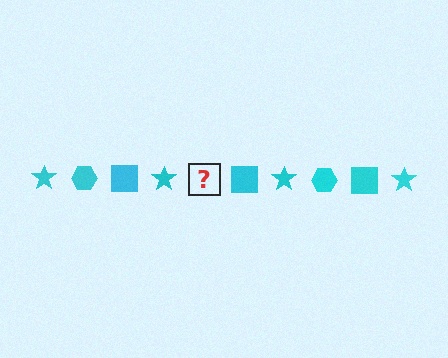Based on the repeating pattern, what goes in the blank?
The blank should be a cyan hexagon.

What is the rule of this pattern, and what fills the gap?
The rule is that the pattern cycles through star, hexagon, square shapes in cyan. The gap should be filled with a cyan hexagon.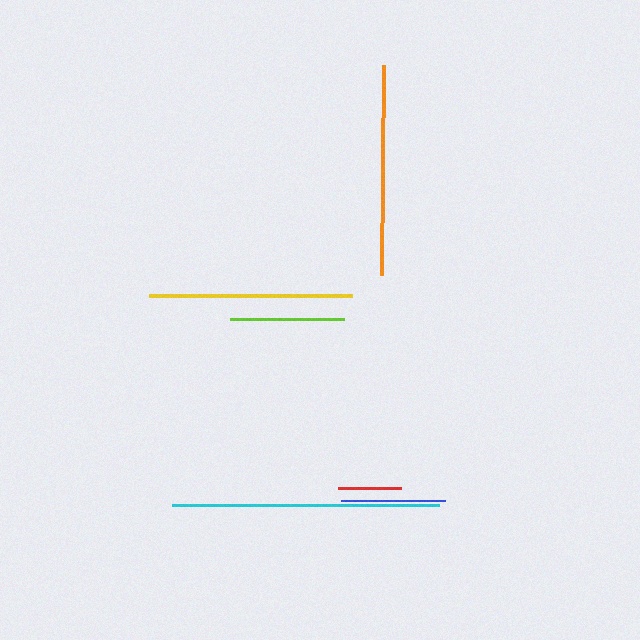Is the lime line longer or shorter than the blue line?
The lime line is longer than the blue line.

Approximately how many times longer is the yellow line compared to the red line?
The yellow line is approximately 3.2 times the length of the red line.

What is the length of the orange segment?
The orange segment is approximately 209 pixels long.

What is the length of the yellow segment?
The yellow segment is approximately 204 pixels long.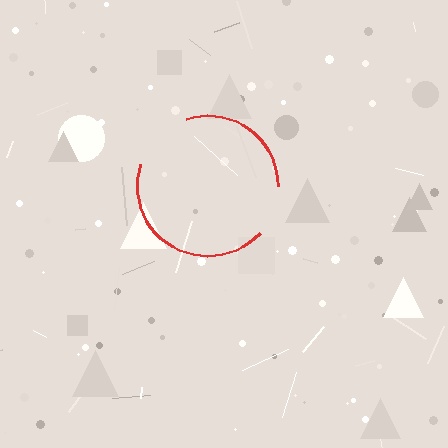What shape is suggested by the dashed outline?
The dashed outline suggests a circle.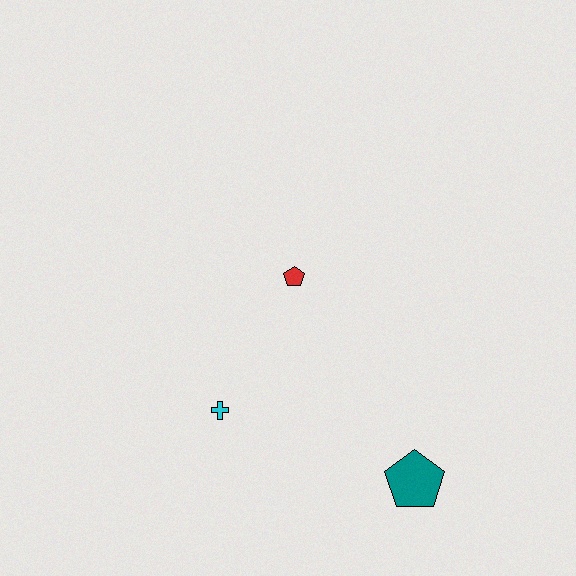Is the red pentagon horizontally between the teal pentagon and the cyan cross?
Yes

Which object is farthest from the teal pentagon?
The red pentagon is farthest from the teal pentagon.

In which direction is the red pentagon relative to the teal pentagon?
The red pentagon is above the teal pentagon.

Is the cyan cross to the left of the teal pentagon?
Yes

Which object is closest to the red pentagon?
The cyan cross is closest to the red pentagon.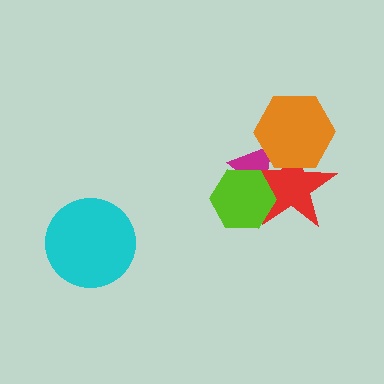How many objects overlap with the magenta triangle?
3 objects overlap with the magenta triangle.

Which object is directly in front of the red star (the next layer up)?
The orange hexagon is directly in front of the red star.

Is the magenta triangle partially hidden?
Yes, it is partially covered by another shape.